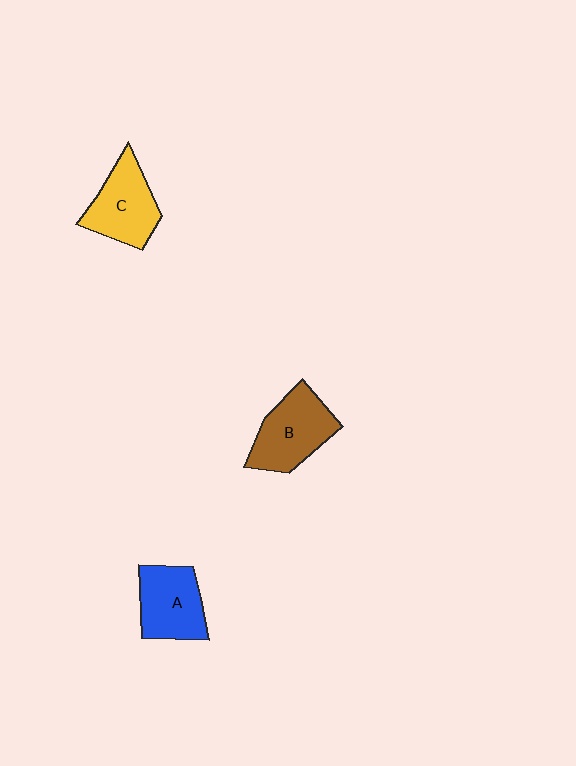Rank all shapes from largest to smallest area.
From largest to smallest: B (brown), C (yellow), A (blue).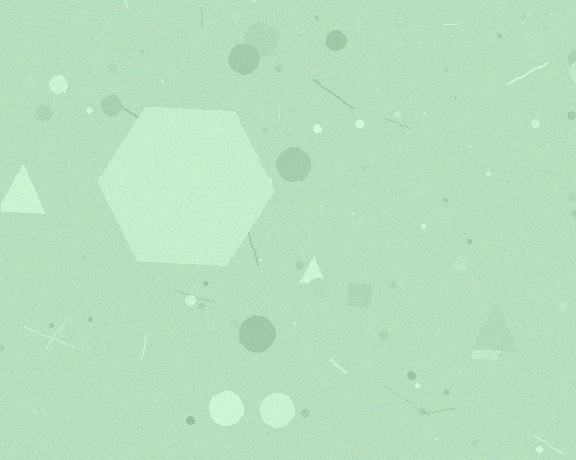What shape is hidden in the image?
A hexagon is hidden in the image.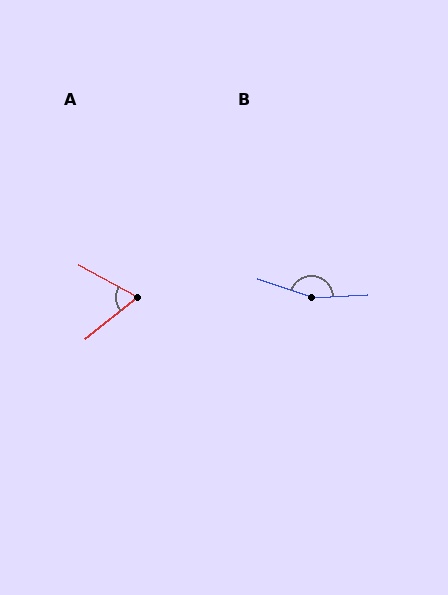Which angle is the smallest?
A, at approximately 68 degrees.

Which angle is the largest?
B, at approximately 159 degrees.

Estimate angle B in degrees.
Approximately 159 degrees.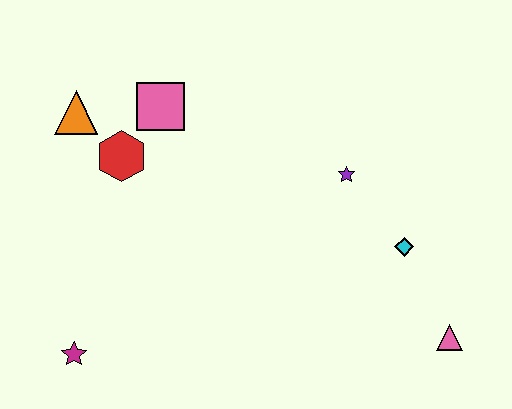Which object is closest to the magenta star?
The red hexagon is closest to the magenta star.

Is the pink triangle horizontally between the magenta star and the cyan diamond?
No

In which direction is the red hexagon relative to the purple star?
The red hexagon is to the left of the purple star.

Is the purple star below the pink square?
Yes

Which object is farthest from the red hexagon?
The pink triangle is farthest from the red hexagon.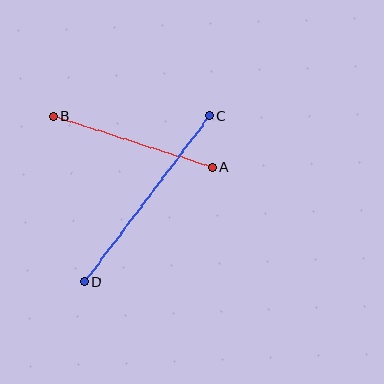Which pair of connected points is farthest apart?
Points C and D are farthest apart.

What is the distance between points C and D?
The distance is approximately 208 pixels.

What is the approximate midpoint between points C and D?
The midpoint is at approximately (147, 199) pixels.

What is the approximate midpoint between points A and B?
The midpoint is at approximately (133, 142) pixels.